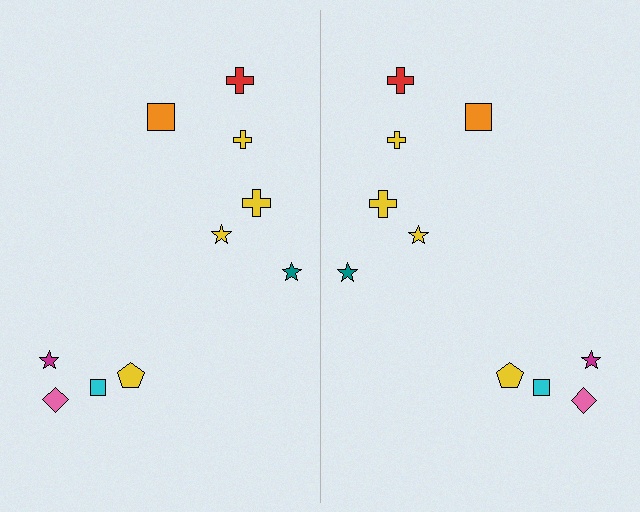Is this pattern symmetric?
Yes, this pattern has bilateral (reflection) symmetry.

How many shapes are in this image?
There are 20 shapes in this image.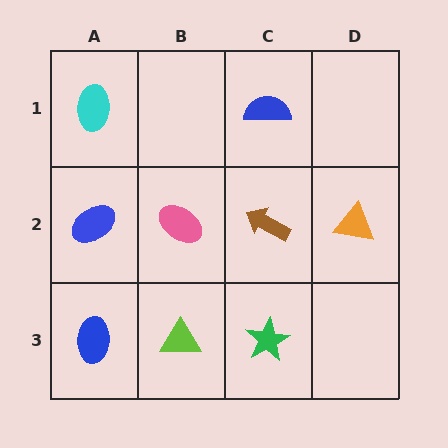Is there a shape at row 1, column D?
No, that cell is empty.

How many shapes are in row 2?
4 shapes.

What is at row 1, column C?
A blue semicircle.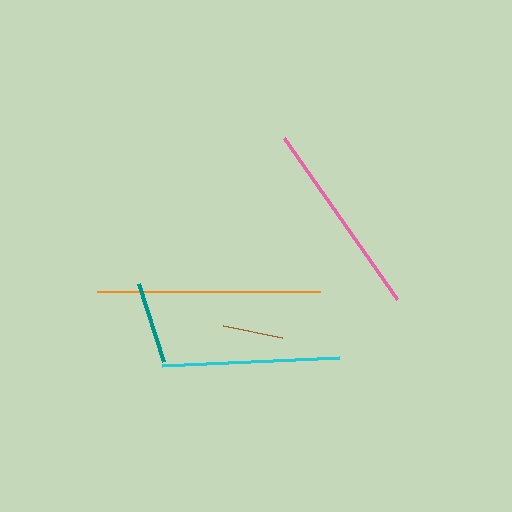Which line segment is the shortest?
The brown line is the shortest at approximately 60 pixels.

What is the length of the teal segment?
The teal segment is approximately 81 pixels long.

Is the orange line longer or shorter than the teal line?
The orange line is longer than the teal line.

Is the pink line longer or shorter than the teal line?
The pink line is longer than the teal line.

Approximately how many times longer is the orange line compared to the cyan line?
The orange line is approximately 1.3 times the length of the cyan line.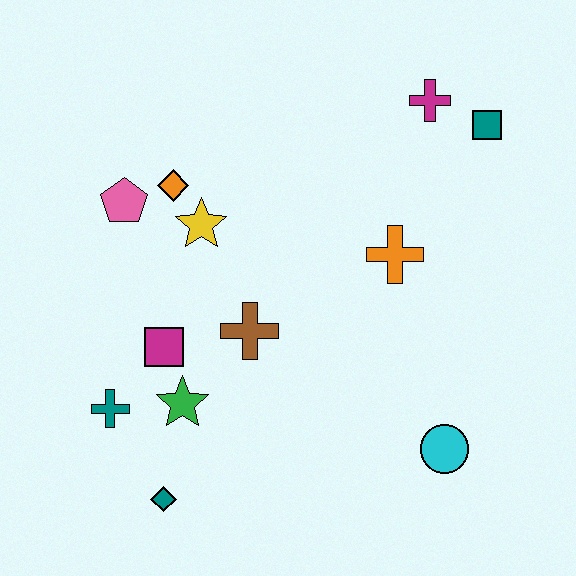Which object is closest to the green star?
The magenta square is closest to the green star.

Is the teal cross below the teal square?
Yes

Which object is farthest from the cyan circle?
The pink pentagon is farthest from the cyan circle.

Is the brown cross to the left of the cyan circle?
Yes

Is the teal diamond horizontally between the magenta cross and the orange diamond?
No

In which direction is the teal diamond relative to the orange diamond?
The teal diamond is below the orange diamond.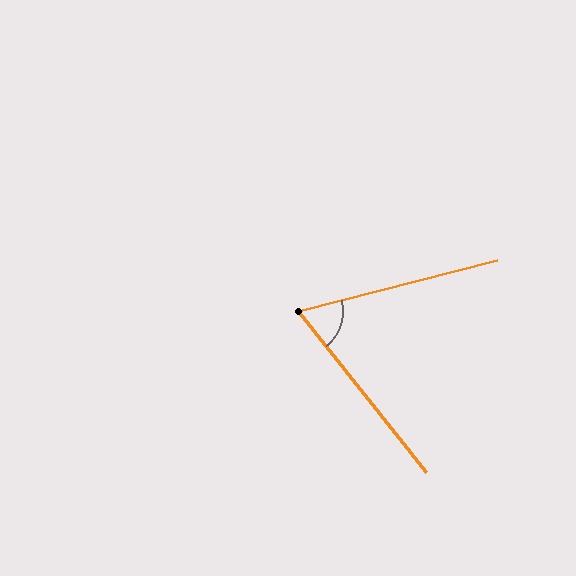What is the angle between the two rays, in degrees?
Approximately 66 degrees.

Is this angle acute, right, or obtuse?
It is acute.